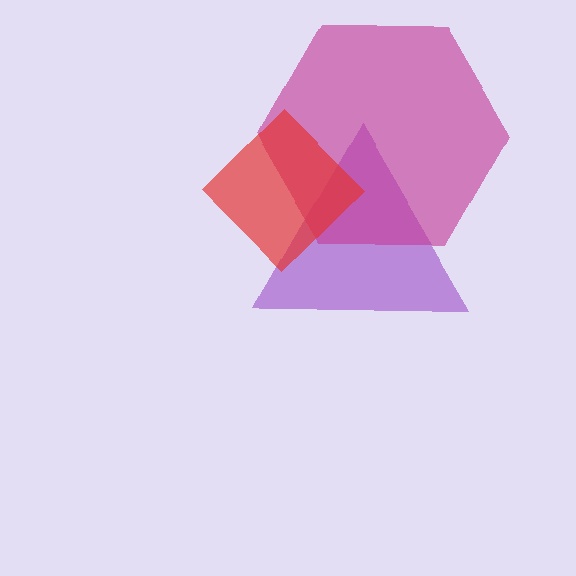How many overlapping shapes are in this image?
There are 3 overlapping shapes in the image.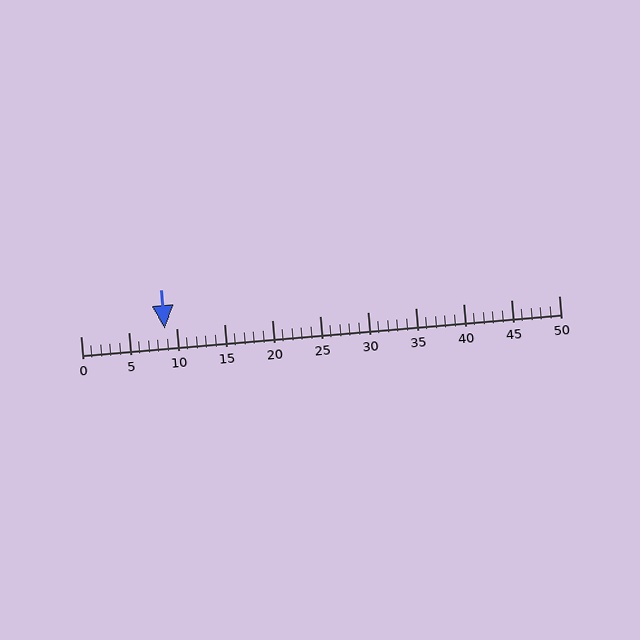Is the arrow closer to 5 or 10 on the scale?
The arrow is closer to 10.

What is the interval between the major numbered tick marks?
The major tick marks are spaced 5 units apart.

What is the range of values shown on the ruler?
The ruler shows values from 0 to 50.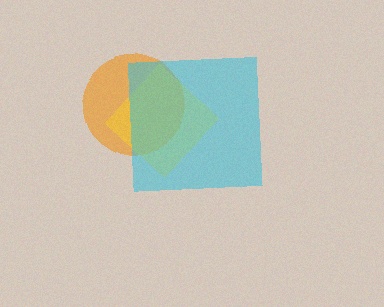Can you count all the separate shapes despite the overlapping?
Yes, there are 3 separate shapes.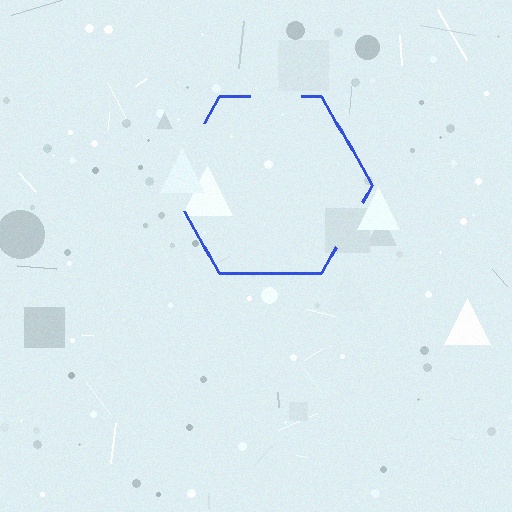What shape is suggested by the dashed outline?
The dashed outline suggests a hexagon.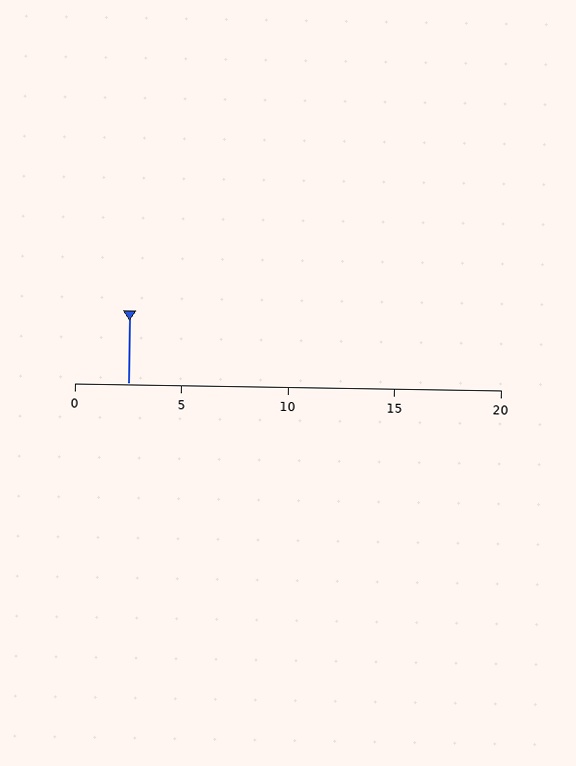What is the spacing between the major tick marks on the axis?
The major ticks are spaced 5 apart.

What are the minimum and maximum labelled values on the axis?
The axis runs from 0 to 20.